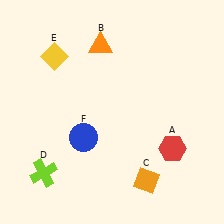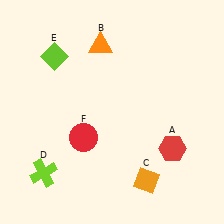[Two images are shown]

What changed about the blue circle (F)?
In Image 1, F is blue. In Image 2, it changed to red.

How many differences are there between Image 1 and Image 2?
There are 2 differences between the two images.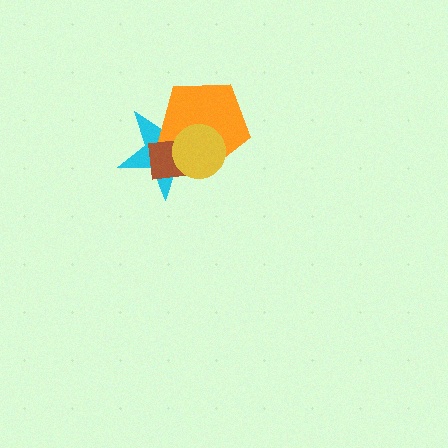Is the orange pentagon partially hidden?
Yes, it is partially covered by another shape.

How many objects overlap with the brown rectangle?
3 objects overlap with the brown rectangle.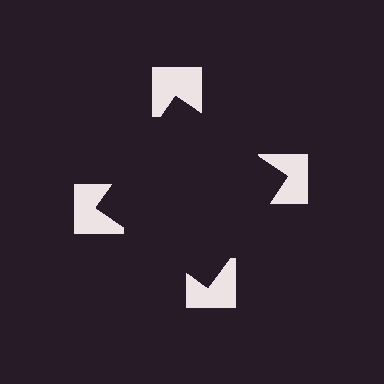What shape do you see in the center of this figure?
An illusory square — its edges are inferred from the aligned wedge cuts in the notched squares, not physically drawn.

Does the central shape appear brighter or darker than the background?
It typically appears slightly darker than the background, even though no actual brightness change is drawn.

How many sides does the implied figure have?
4 sides.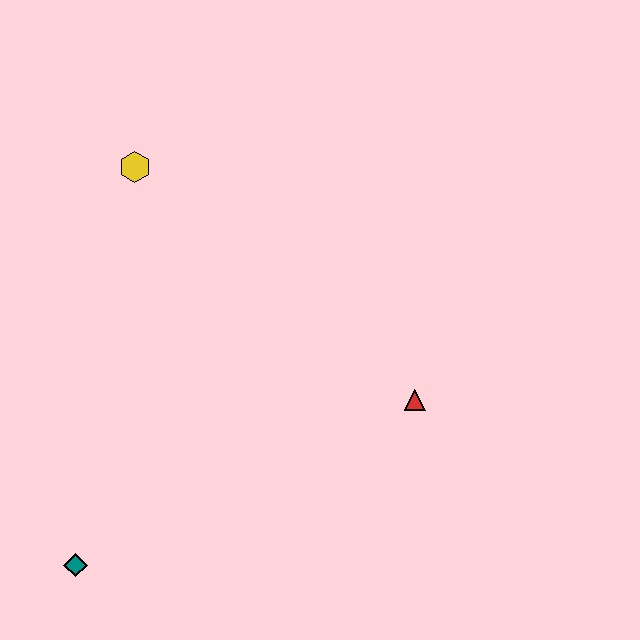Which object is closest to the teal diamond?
The red triangle is closest to the teal diamond.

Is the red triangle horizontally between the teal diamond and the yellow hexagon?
No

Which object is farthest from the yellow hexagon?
The teal diamond is farthest from the yellow hexagon.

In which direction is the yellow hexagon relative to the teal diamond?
The yellow hexagon is above the teal diamond.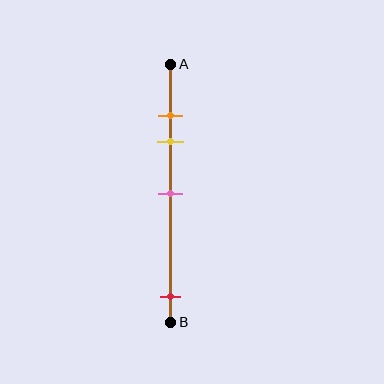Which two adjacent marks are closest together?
The orange and yellow marks are the closest adjacent pair.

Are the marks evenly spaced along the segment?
No, the marks are not evenly spaced.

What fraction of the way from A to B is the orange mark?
The orange mark is approximately 20% (0.2) of the way from A to B.